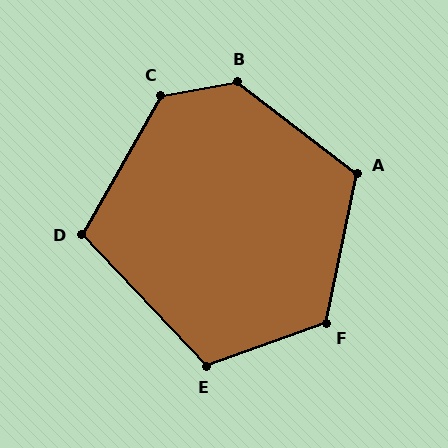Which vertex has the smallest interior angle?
D, at approximately 107 degrees.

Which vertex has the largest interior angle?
B, at approximately 132 degrees.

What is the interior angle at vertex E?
Approximately 114 degrees (obtuse).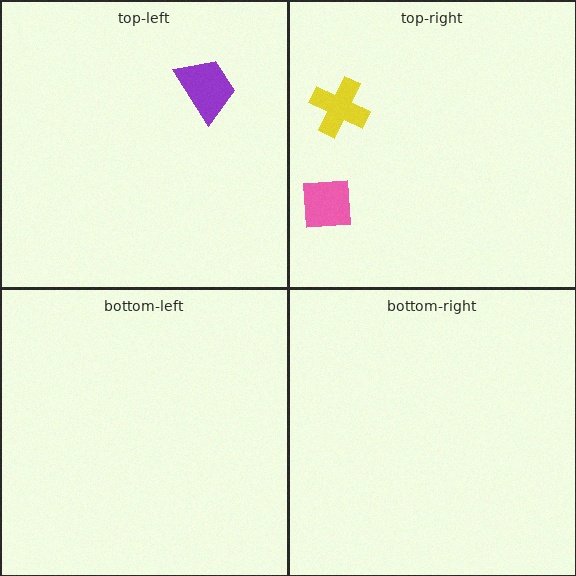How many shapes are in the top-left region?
1.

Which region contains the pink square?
The top-right region.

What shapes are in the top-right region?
The yellow cross, the pink square.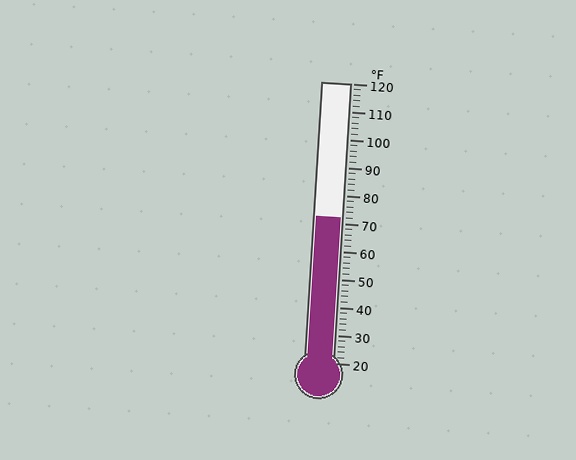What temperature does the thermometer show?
The thermometer shows approximately 72°F.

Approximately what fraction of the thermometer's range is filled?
The thermometer is filled to approximately 50% of its range.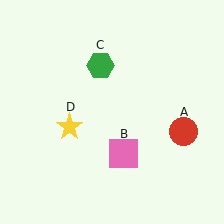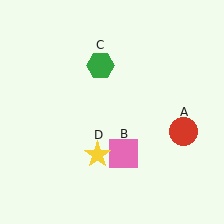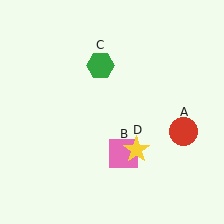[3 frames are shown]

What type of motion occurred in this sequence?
The yellow star (object D) rotated counterclockwise around the center of the scene.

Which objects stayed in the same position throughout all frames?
Red circle (object A) and pink square (object B) and green hexagon (object C) remained stationary.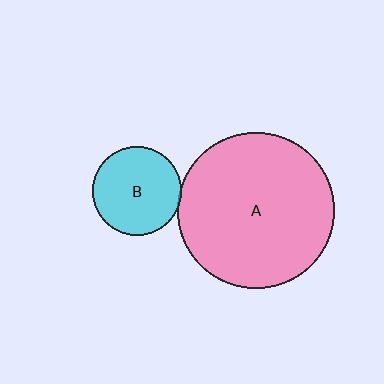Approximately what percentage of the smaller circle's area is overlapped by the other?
Approximately 5%.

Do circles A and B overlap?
Yes.